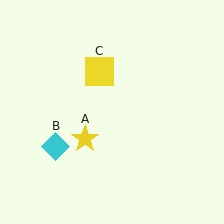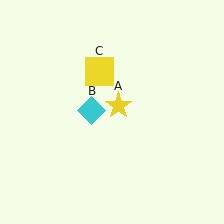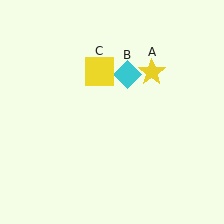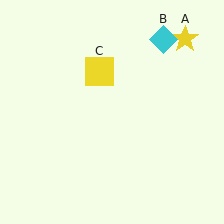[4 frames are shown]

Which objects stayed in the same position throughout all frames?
Yellow square (object C) remained stationary.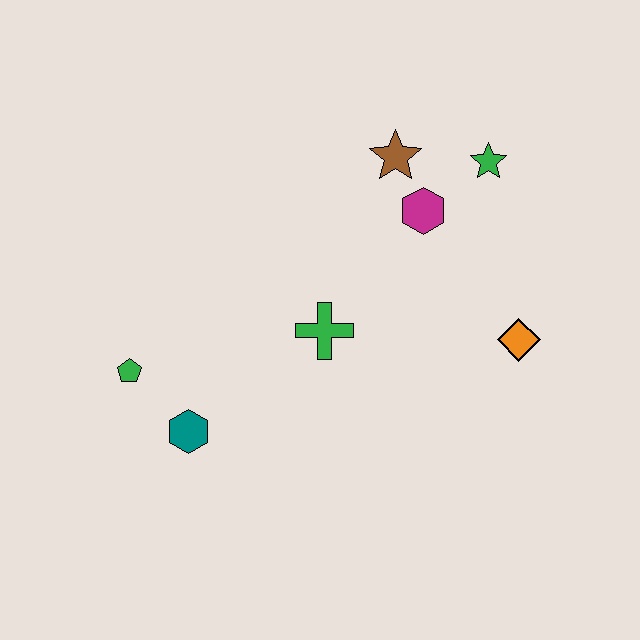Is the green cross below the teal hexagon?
No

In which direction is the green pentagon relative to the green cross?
The green pentagon is to the left of the green cross.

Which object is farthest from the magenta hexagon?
The green pentagon is farthest from the magenta hexagon.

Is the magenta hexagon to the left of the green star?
Yes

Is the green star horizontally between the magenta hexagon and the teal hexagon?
No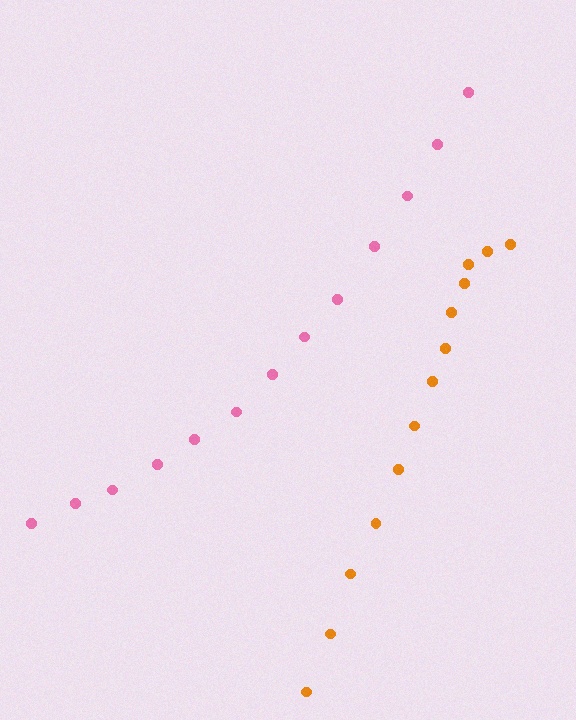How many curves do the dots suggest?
There are 2 distinct paths.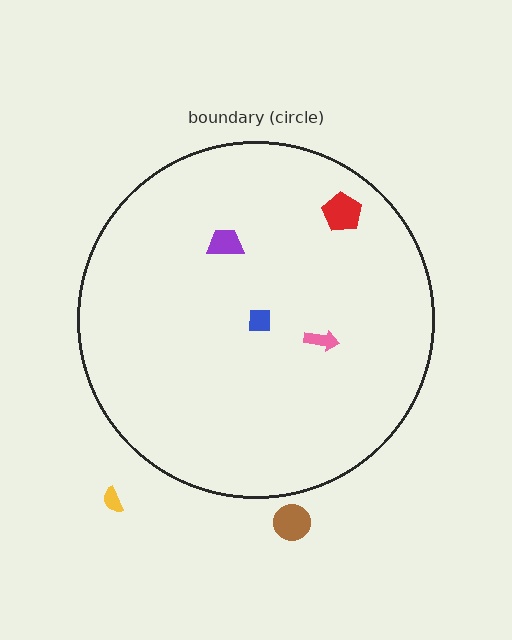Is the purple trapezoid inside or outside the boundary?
Inside.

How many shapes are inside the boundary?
4 inside, 2 outside.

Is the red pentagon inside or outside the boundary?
Inside.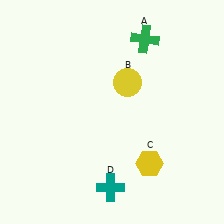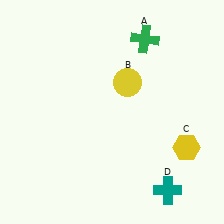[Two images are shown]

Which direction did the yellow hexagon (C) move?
The yellow hexagon (C) moved right.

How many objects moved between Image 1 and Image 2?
2 objects moved between the two images.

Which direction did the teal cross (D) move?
The teal cross (D) moved right.